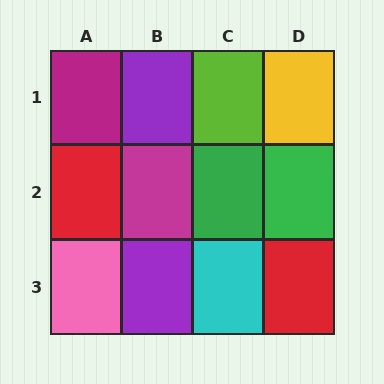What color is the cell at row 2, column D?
Green.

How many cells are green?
2 cells are green.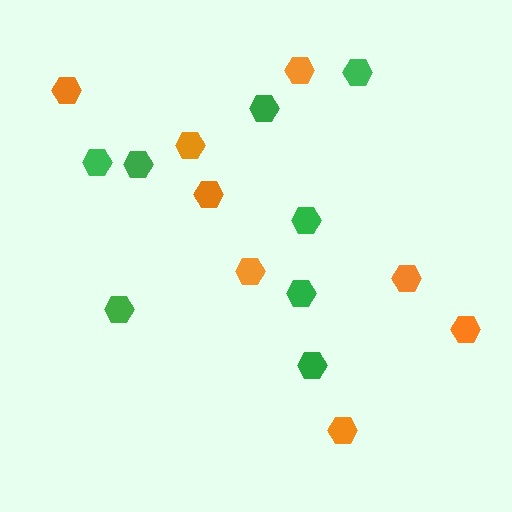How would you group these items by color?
There are 2 groups: one group of orange hexagons (8) and one group of green hexagons (8).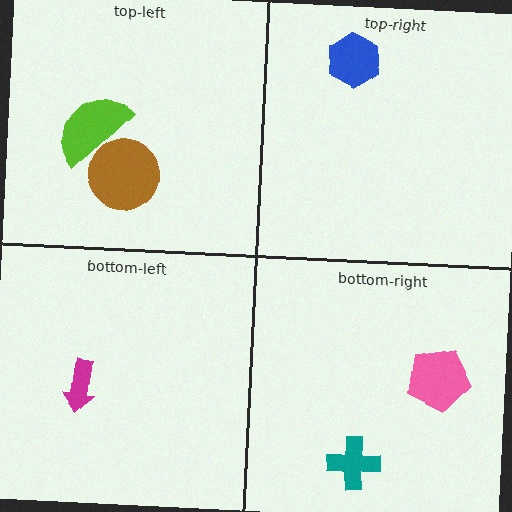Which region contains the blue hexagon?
The top-right region.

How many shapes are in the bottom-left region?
1.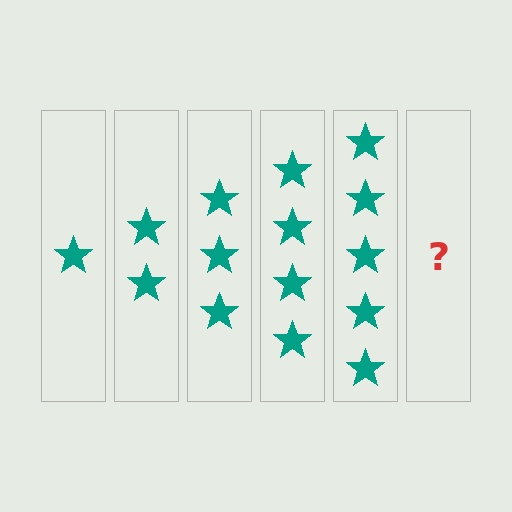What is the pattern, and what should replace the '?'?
The pattern is that each step adds one more star. The '?' should be 6 stars.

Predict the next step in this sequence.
The next step is 6 stars.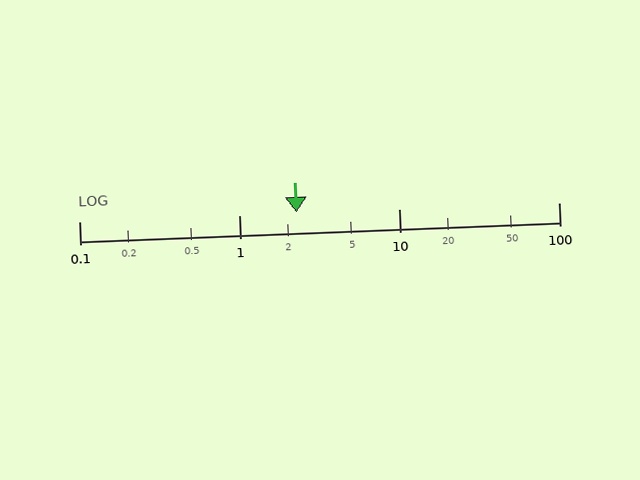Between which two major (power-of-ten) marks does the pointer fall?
The pointer is between 1 and 10.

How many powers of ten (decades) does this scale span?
The scale spans 3 decades, from 0.1 to 100.